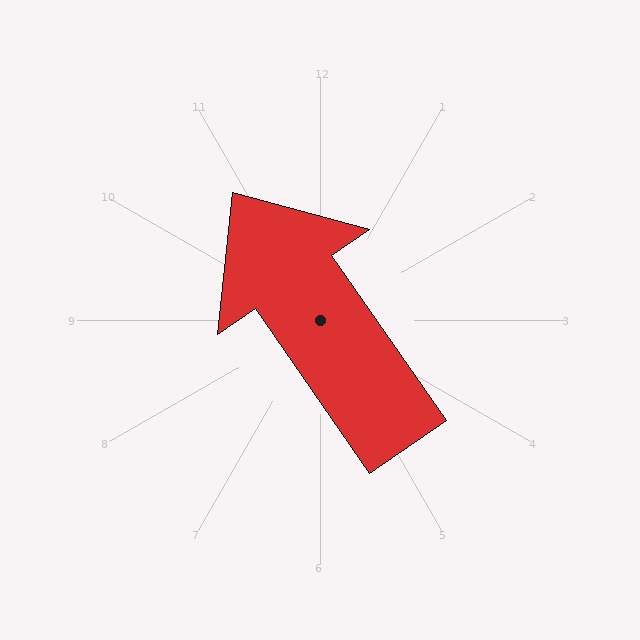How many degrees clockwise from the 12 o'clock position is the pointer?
Approximately 325 degrees.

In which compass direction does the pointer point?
Northwest.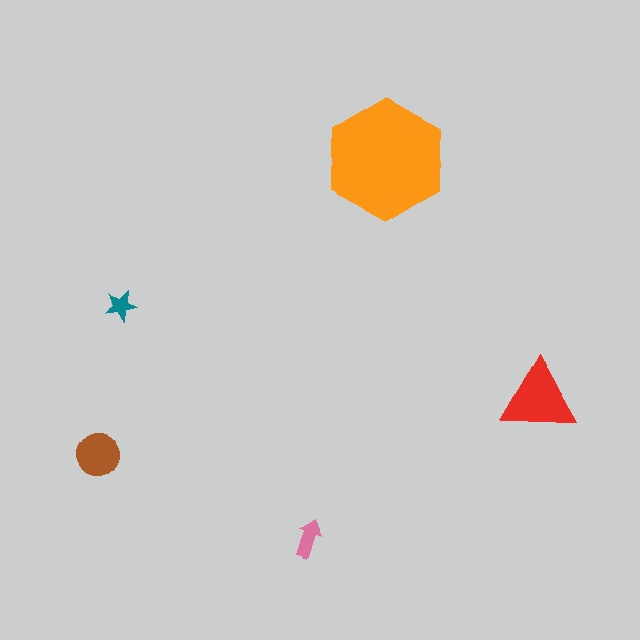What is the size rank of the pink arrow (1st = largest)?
4th.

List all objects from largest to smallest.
The orange hexagon, the red triangle, the brown circle, the pink arrow, the teal star.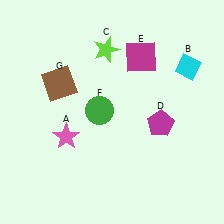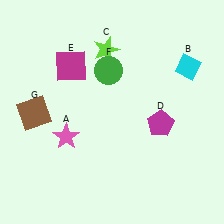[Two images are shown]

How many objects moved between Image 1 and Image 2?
3 objects moved between the two images.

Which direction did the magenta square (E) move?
The magenta square (E) moved left.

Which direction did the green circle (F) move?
The green circle (F) moved up.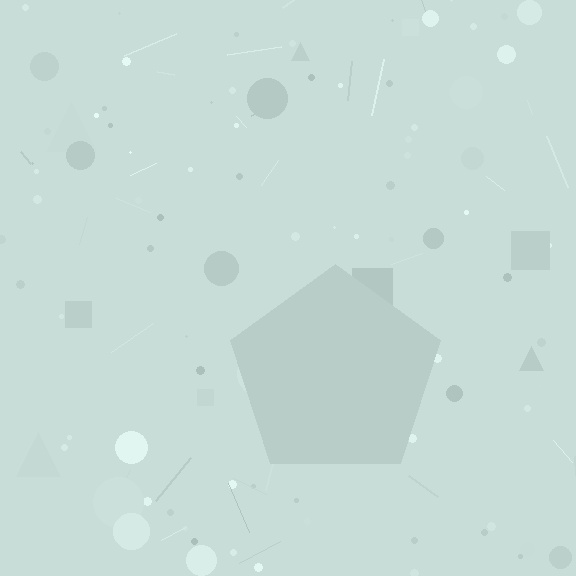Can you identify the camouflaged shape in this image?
The camouflaged shape is a pentagon.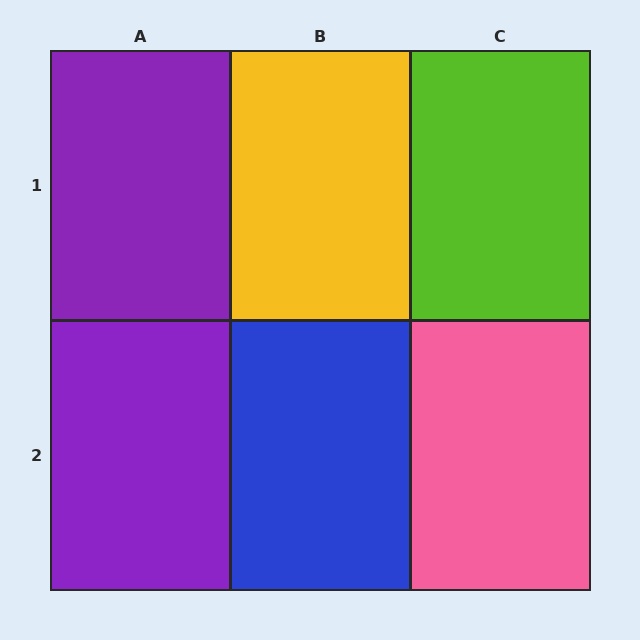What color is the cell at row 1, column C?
Lime.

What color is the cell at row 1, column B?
Yellow.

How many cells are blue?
1 cell is blue.